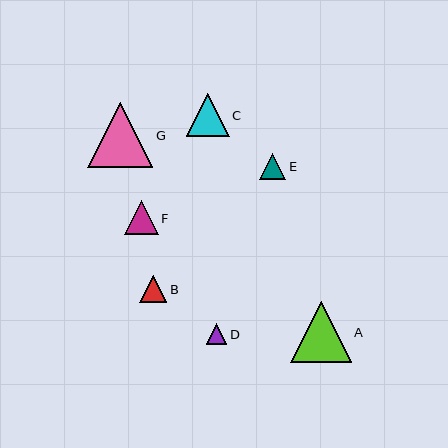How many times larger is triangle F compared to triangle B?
Triangle F is approximately 1.3 times the size of triangle B.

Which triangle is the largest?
Triangle G is the largest with a size of approximately 65 pixels.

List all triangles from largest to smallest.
From largest to smallest: G, A, C, F, B, E, D.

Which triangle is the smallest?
Triangle D is the smallest with a size of approximately 20 pixels.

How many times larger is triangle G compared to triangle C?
Triangle G is approximately 1.5 times the size of triangle C.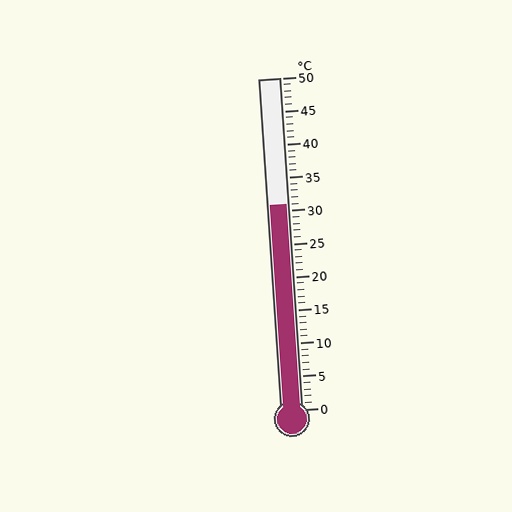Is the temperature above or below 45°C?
The temperature is below 45°C.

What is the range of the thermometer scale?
The thermometer scale ranges from 0°C to 50°C.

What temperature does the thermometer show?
The thermometer shows approximately 31°C.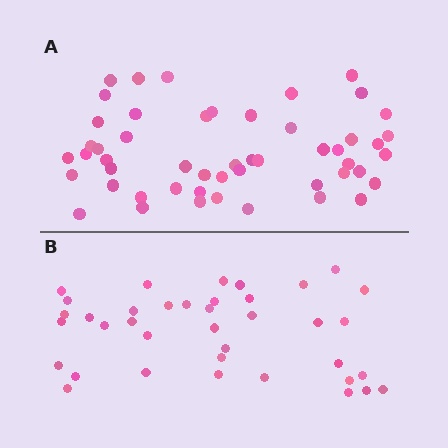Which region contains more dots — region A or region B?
Region A (the top region) has more dots.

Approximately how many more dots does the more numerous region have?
Region A has approximately 15 more dots than region B.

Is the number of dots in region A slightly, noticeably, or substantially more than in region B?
Region A has noticeably more, but not dramatically so. The ratio is roughly 1.3 to 1.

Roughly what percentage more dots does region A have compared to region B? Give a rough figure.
About 35% more.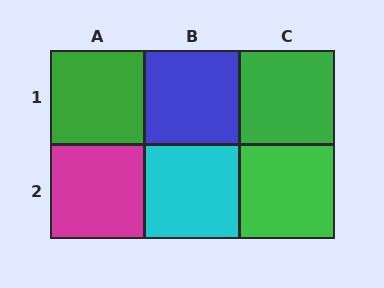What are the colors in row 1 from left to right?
Green, blue, green.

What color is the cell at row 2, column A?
Magenta.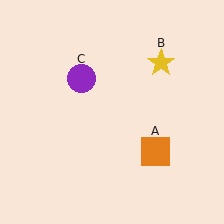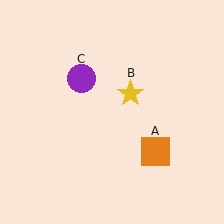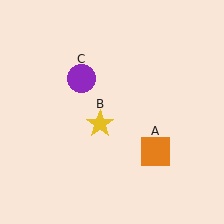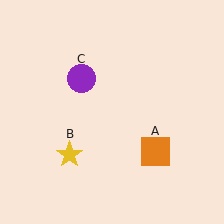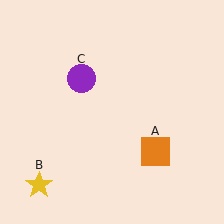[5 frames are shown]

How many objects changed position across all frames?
1 object changed position: yellow star (object B).